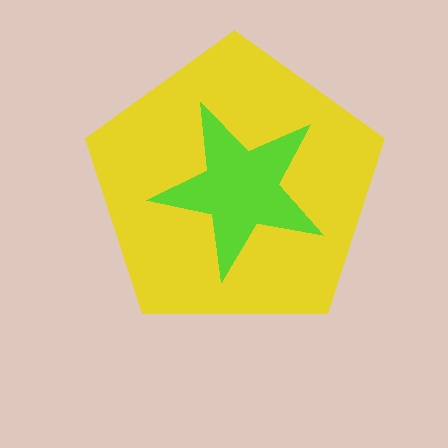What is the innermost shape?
The lime star.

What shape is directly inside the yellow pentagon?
The lime star.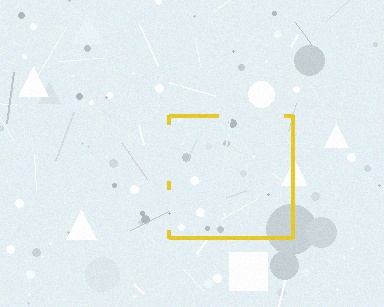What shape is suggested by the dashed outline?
The dashed outline suggests a square.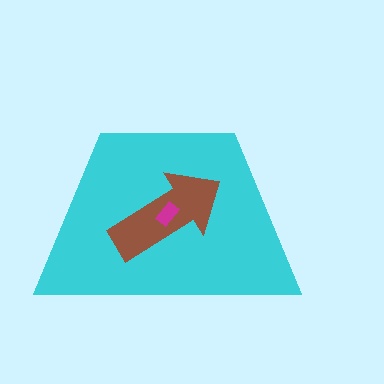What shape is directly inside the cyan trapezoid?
The brown arrow.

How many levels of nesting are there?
3.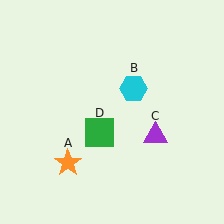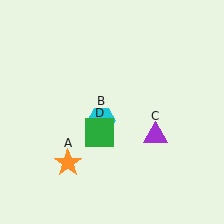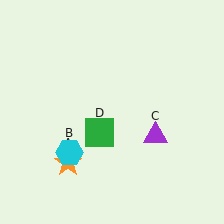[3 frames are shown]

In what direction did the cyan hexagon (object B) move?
The cyan hexagon (object B) moved down and to the left.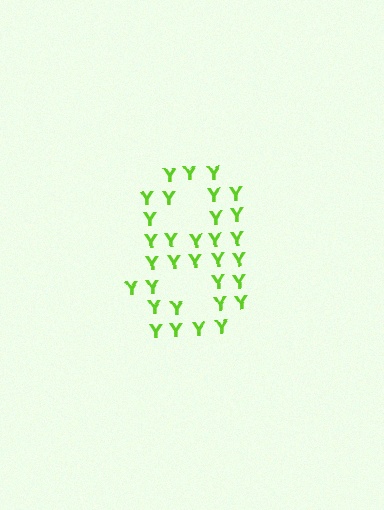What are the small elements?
The small elements are letter Y's.